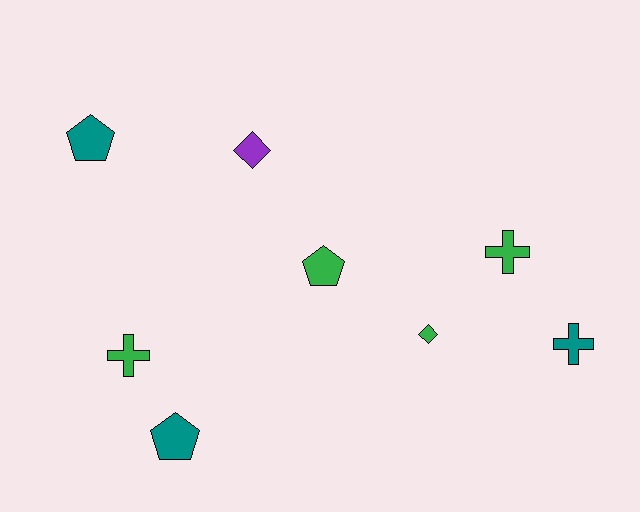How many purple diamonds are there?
There is 1 purple diamond.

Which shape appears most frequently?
Cross, with 3 objects.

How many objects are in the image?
There are 8 objects.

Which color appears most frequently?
Green, with 4 objects.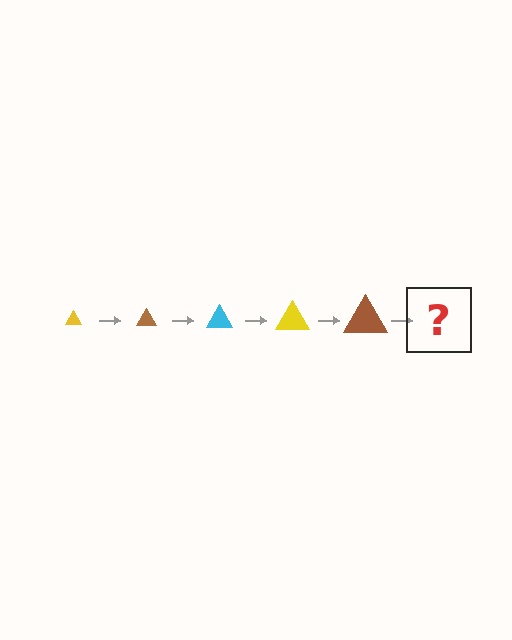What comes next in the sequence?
The next element should be a cyan triangle, larger than the previous one.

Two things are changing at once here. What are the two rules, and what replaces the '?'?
The two rules are that the triangle grows larger each step and the color cycles through yellow, brown, and cyan. The '?' should be a cyan triangle, larger than the previous one.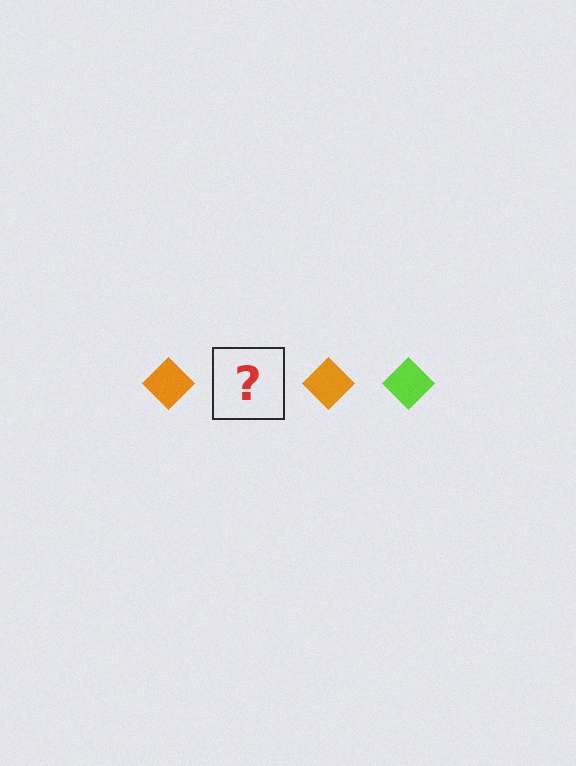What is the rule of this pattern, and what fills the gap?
The rule is that the pattern cycles through orange, lime diamonds. The gap should be filled with a lime diamond.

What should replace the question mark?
The question mark should be replaced with a lime diamond.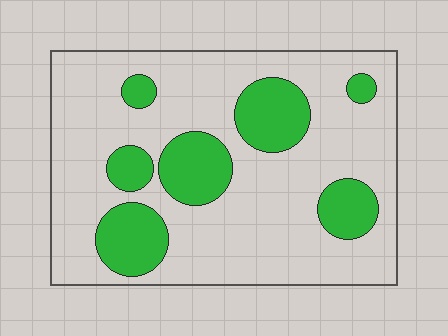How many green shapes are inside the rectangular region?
7.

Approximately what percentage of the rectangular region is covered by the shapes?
Approximately 25%.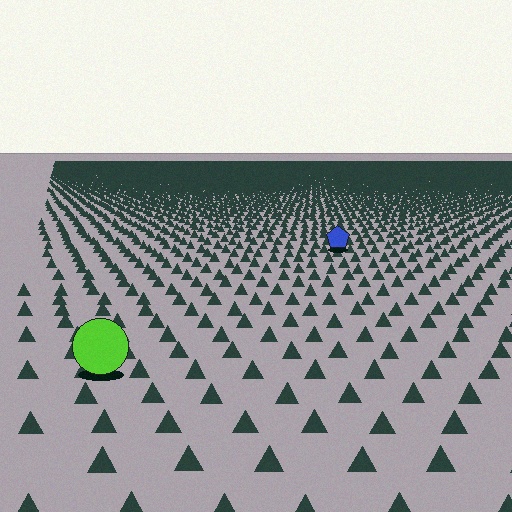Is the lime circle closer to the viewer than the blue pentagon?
Yes. The lime circle is closer — you can tell from the texture gradient: the ground texture is coarser near it.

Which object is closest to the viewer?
The lime circle is closest. The texture marks near it are larger and more spread out.